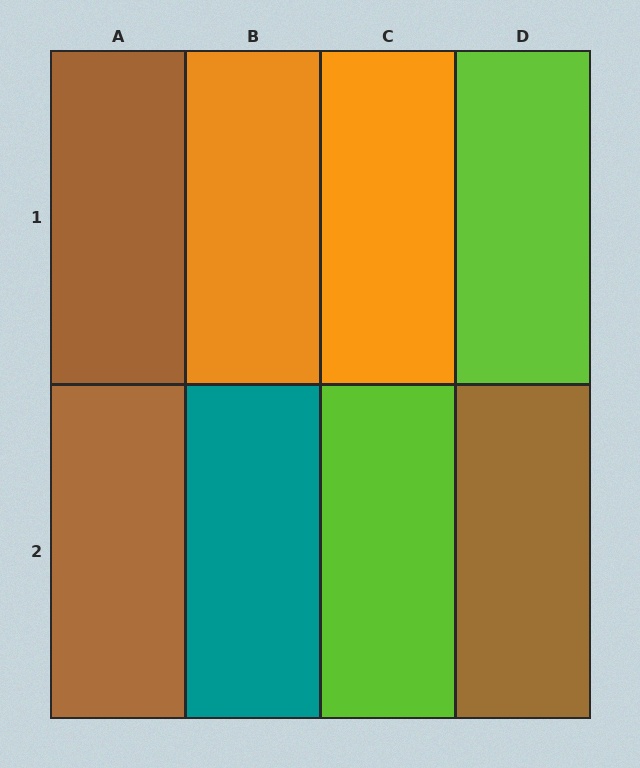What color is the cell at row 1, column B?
Orange.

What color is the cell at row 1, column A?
Brown.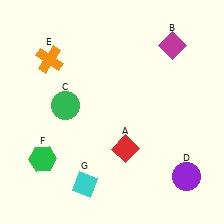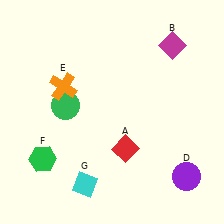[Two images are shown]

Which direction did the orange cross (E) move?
The orange cross (E) moved down.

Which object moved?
The orange cross (E) moved down.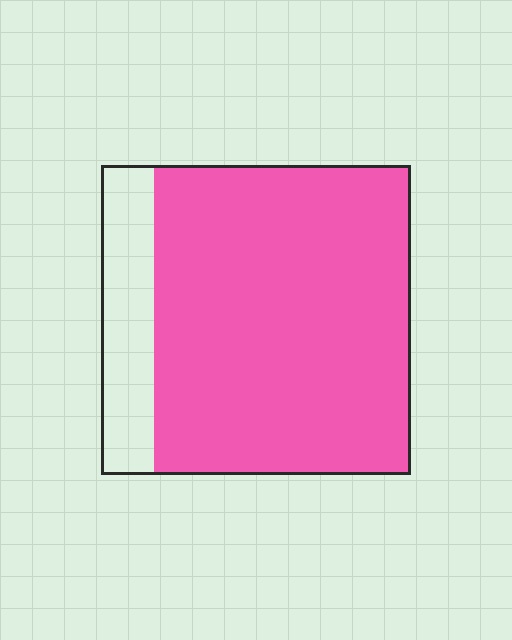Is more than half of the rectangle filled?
Yes.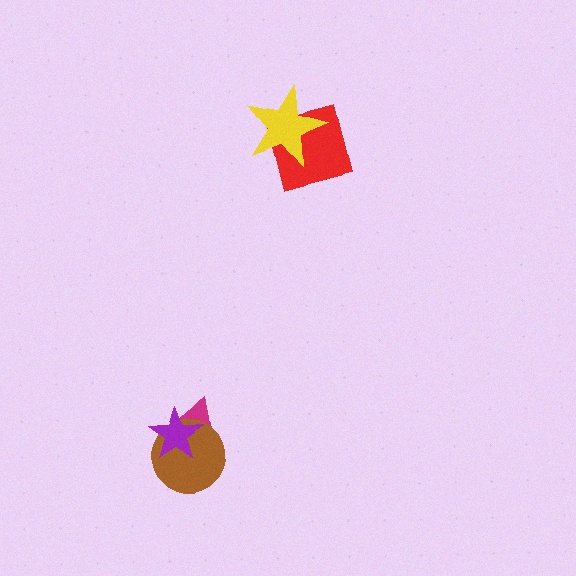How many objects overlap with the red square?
1 object overlaps with the red square.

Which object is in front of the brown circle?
The purple star is in front of the brown circle.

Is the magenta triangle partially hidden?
Yes, it is partially covered by another shape.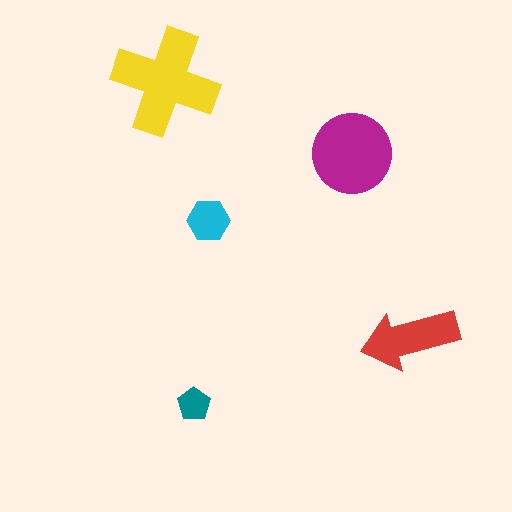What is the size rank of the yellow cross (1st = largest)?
1st.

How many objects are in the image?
There are 5 objects in the image.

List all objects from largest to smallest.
The yellow cross, the magenta circle, the red arrow, the cyan hexagon, the teal pentagon.